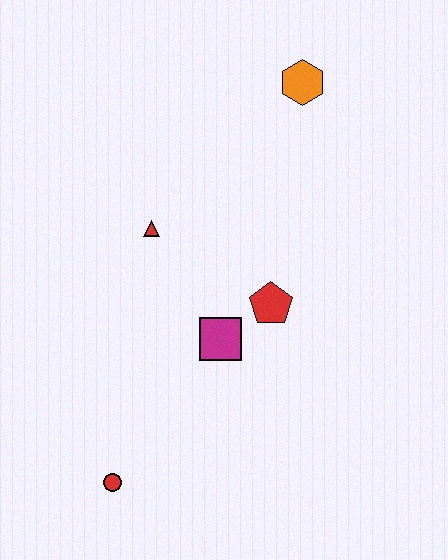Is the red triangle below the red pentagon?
No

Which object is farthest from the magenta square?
The orange hexagon is farthest from the magenta square.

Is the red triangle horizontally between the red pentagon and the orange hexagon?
No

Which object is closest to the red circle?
The magenta square is closest to the red circle.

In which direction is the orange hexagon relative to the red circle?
The orange hexagon is above the red circle.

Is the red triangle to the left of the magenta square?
Yes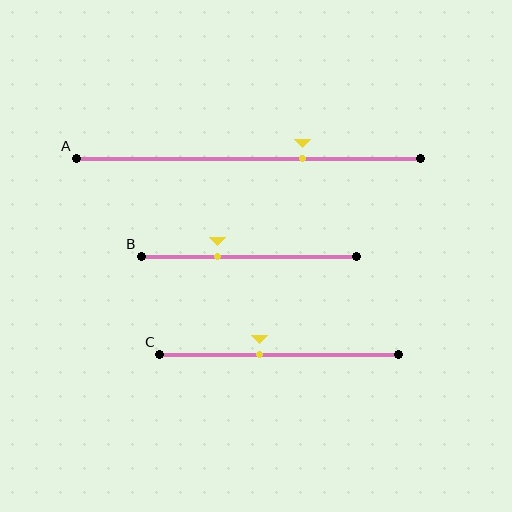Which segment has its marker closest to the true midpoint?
Segment C has its marker closest to the true midpoint.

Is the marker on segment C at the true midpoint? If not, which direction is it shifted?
No, the marker on segment C is shifted to the left by about 8% of the segment length.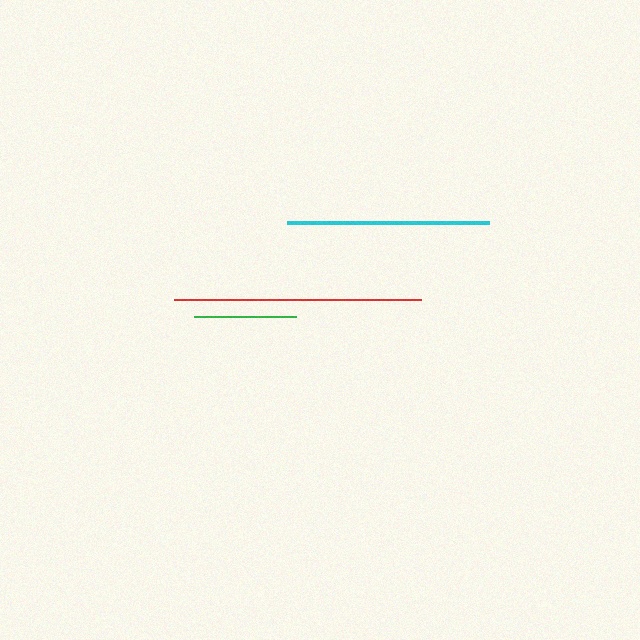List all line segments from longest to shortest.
From longest to shortest: red, cyan, green.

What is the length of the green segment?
The green segment is approximately 102 pixels long.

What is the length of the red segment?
The red segment is approximately 247 pixels long.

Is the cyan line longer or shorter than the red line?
The red line is longer than the cyan line.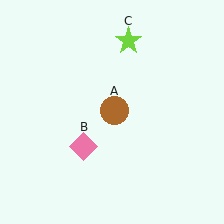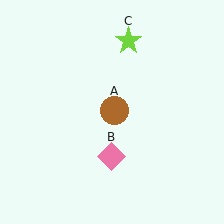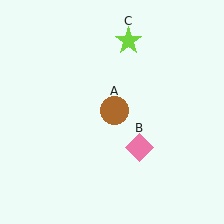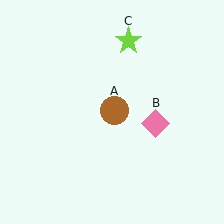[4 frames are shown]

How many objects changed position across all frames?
1 object changed position: pink diamond (object B).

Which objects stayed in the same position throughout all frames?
Brown circle (object A) and lime star (object C) remained stationary.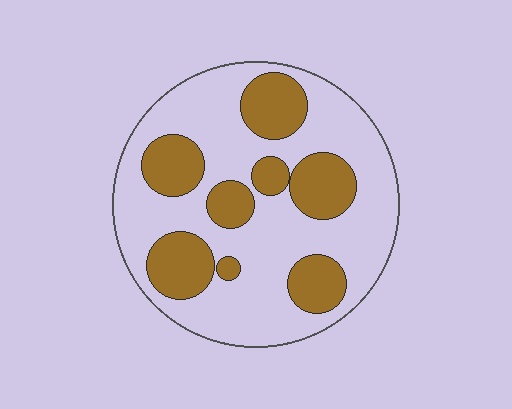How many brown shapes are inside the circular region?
8.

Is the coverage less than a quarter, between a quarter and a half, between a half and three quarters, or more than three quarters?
Between a quarter and a half.